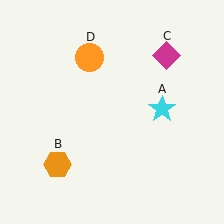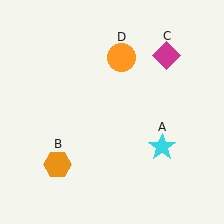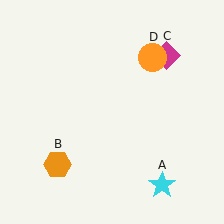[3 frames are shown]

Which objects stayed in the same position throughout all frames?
Orange hexagon (object B) and magenta diamond (object C) remained stationary.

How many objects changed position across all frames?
2 objects changed position: cyan star (object A), orange circle (object D).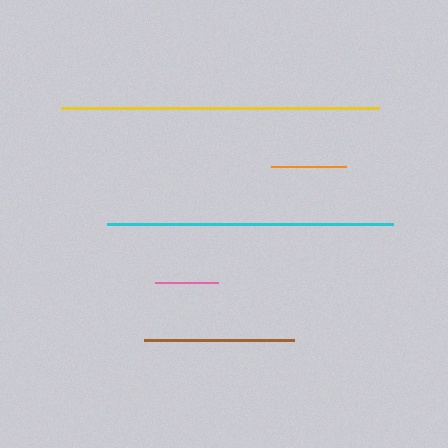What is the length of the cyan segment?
The cyan segment is approximately 286 pixels long.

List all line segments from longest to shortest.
From longest to shortest: yellow, cyan, brown, orange, pink.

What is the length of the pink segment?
The pink segment is approximately 63 pixels long.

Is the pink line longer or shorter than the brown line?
The brown line is longer than the pink line.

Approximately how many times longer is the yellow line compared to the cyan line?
The yellow line is approximately 1.1 times the length of the cyan line.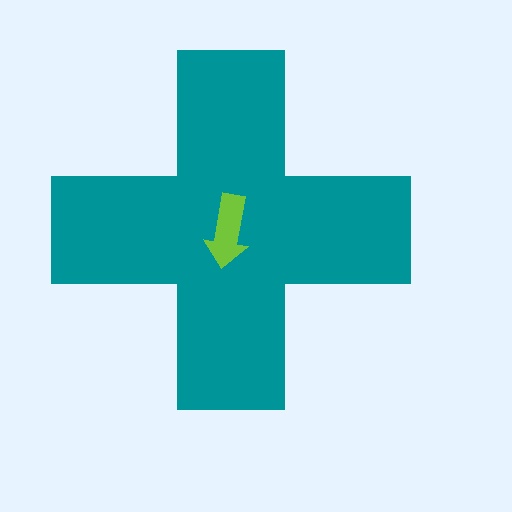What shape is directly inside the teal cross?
The lime arrow.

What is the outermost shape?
The teal cross.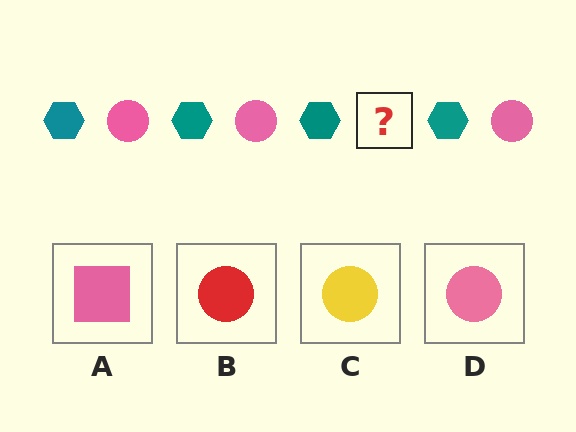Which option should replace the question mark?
Option D.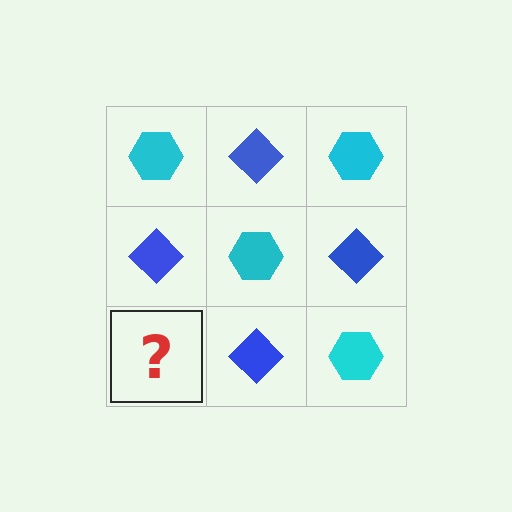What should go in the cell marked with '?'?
The missing cell should contain a cyan hexagon.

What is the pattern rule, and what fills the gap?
The rule is that it alternates cyan hexagon and blue diamond in a checkerboard pattern. The gap should be filled with a cyan hexagon.